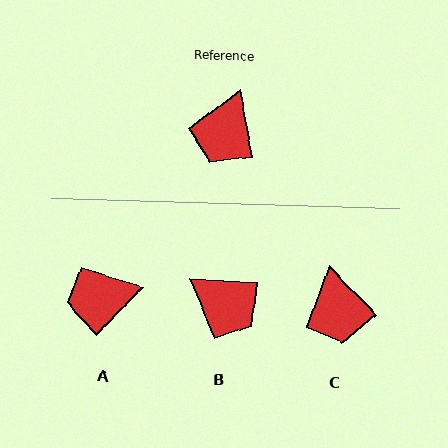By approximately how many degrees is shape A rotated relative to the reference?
Approximately 54 degrees clockwise.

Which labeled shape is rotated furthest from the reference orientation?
B, about 76 degrees away.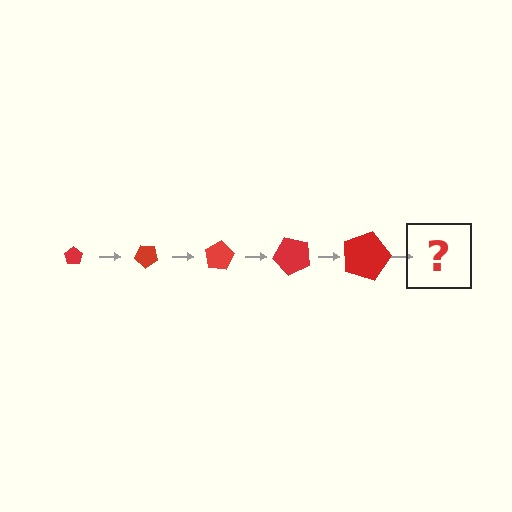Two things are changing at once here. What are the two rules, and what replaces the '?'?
The two rules are that the pentagon grows larger each step and it rotates 40 degrees each step. The '?' should be a pentagon, larger than the previous one and rotated 200 degrees from the start.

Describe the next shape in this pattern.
It should be a pentagon, larger than the previous one and rotated 200 degrees from the start.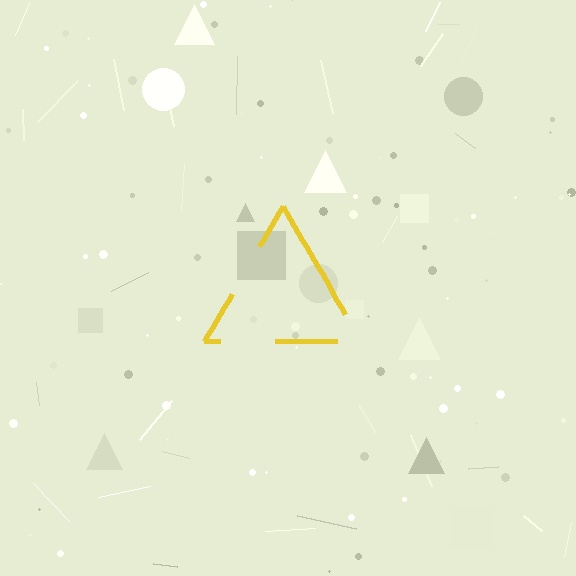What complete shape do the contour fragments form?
The contour fragments form a triangle.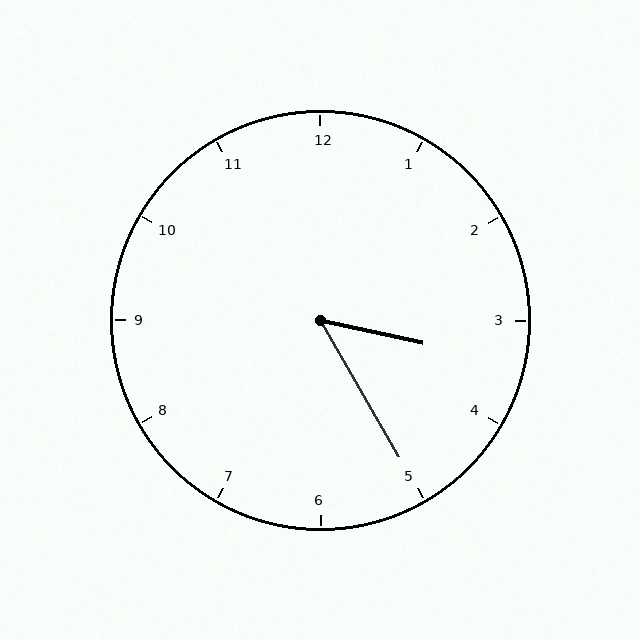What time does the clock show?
3:25.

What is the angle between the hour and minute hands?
Approximately 48 degrees.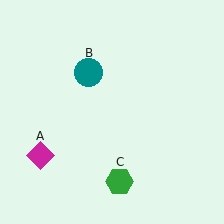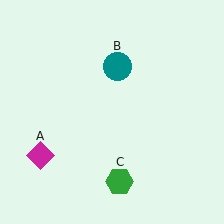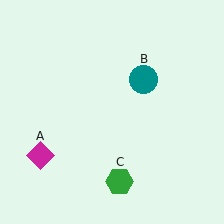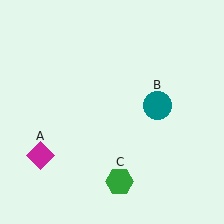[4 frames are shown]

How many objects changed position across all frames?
1 object changed position: teal circle (object B).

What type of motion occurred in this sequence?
The teal circle (object B) rotated clockwise around the center of the scene.